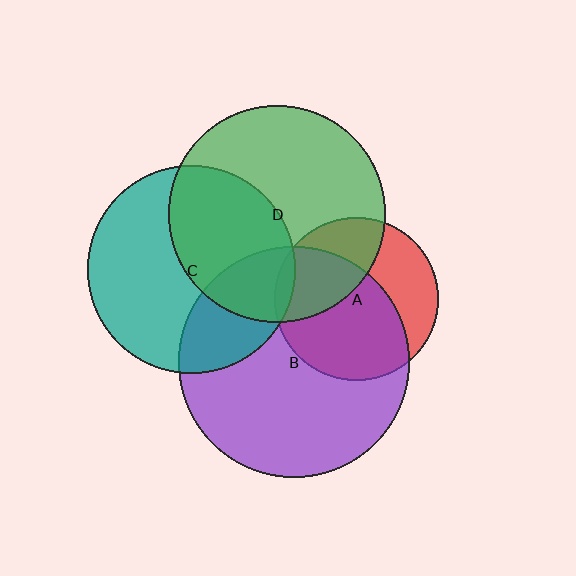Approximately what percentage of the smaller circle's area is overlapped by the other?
Approximately 35%.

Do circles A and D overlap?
Yes.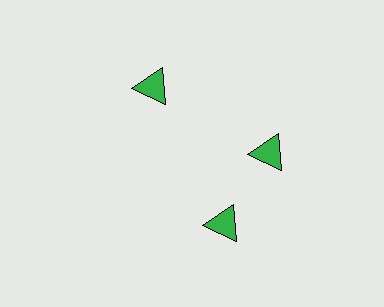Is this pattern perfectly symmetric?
No. The 3 green triangles are arranged in a ring, but one element near the 7 o'clock position is rotated out of alignment along the ring, breaking the 3-fold rotational symmetry.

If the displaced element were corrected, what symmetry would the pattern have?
It would have 3-fold rotational symmetry — the pattern would map onto itself every 120 degrees.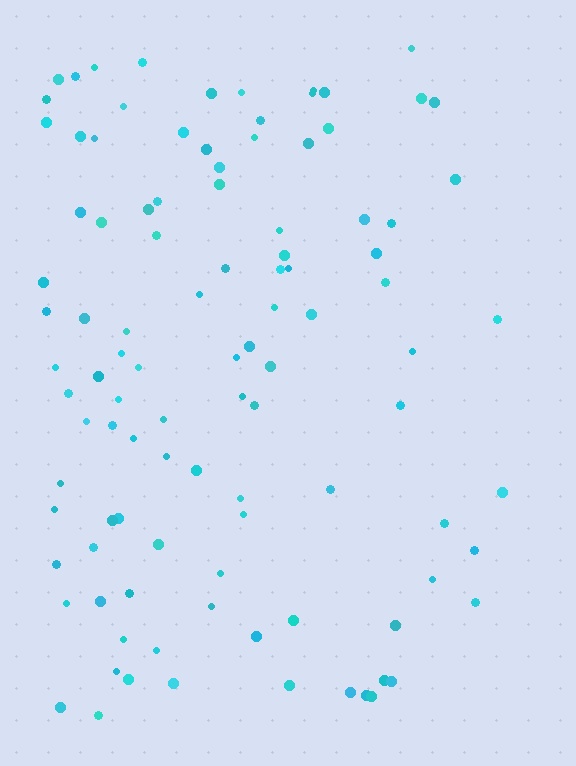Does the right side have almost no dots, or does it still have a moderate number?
Still a moderate number, just noticeably fewer than the left.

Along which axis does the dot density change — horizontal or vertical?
Horizontal.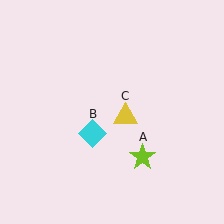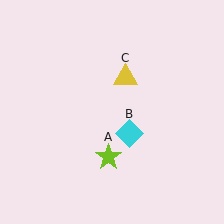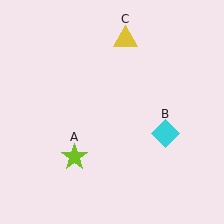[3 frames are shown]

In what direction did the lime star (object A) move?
The lime star (object A) moved left.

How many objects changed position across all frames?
3 objects changed position: lime star (object A), cyan diamond (object B), yellow triangle (object C).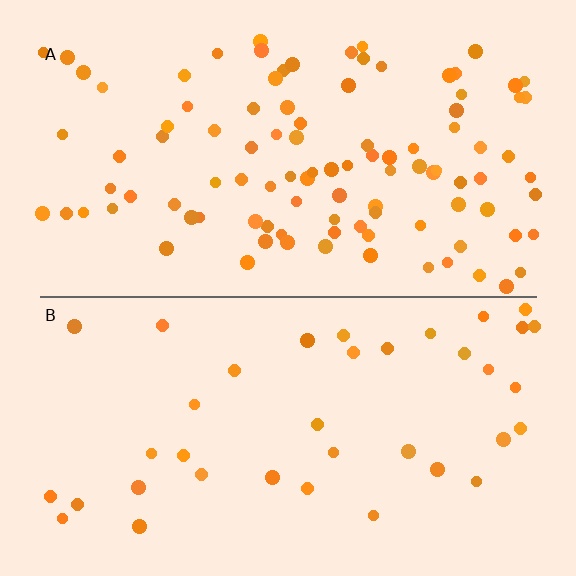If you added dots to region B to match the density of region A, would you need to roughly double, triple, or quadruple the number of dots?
Approximately triple.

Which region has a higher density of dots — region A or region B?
A (the top).